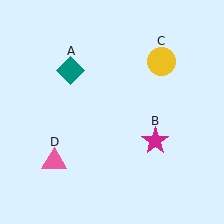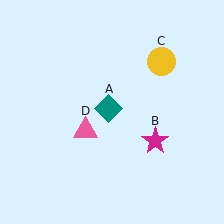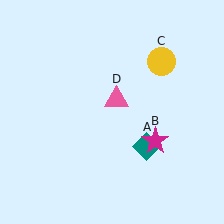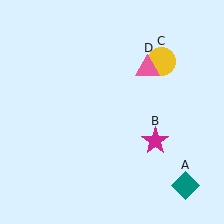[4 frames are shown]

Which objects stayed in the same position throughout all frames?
Magenta star (object B) and yellow circle (object C) remained stationary.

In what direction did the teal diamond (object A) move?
The teal diamond (object A) moved down and to the right.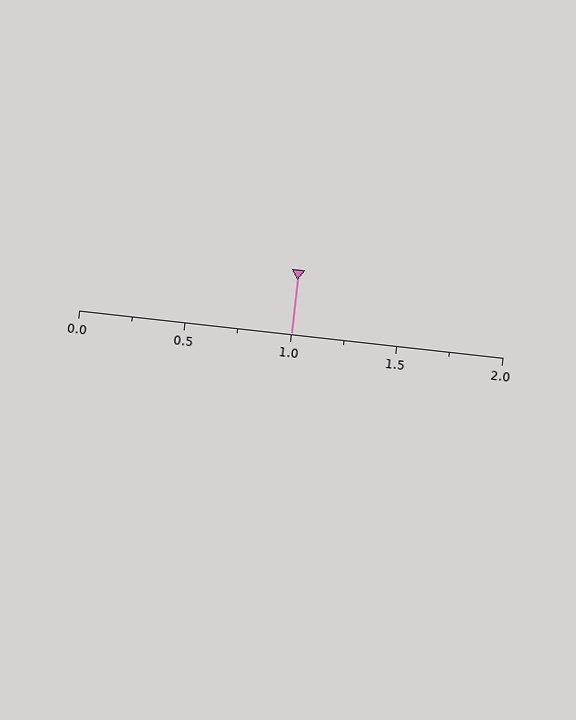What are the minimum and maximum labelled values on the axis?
The axis runs from 0.0 to 2.0.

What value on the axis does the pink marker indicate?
The marker indicates approximately 1.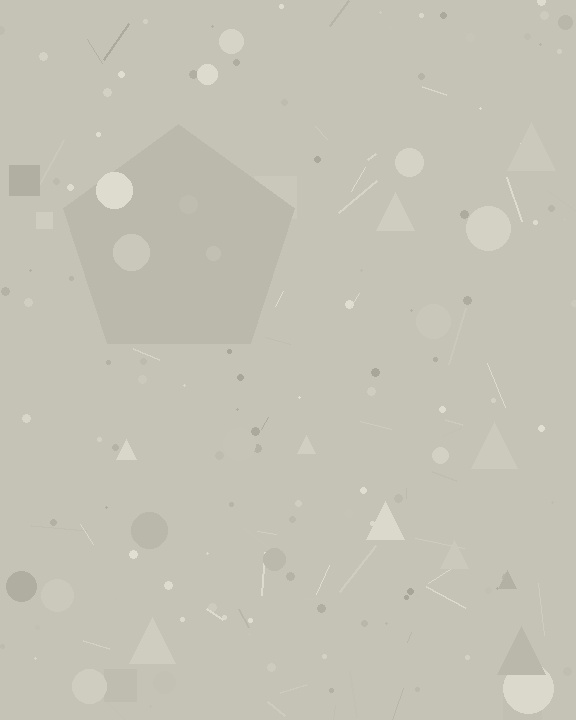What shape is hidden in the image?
A pentagon is hidden in the image.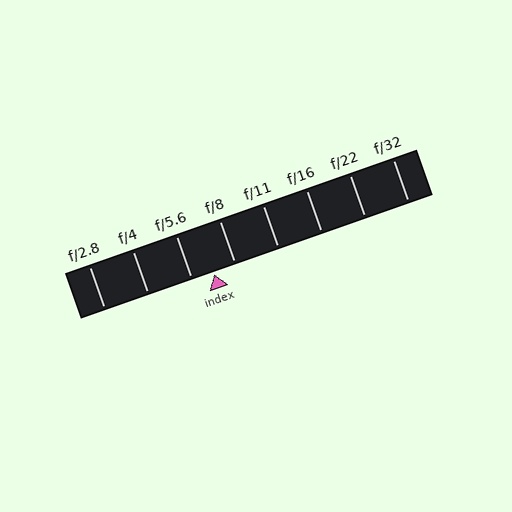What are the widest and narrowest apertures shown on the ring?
The widest aperture shown is f/2.8 and the narrowest is f/32.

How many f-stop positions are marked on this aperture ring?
There are 8 f-stop positions marked.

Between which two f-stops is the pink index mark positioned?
The index mark is between f/5.6 and f/8.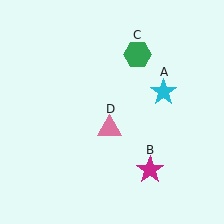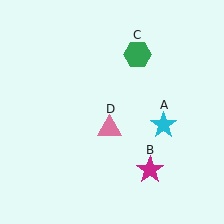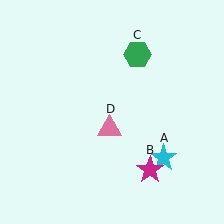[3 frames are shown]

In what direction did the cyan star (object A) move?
The cyan star (object A) moved down.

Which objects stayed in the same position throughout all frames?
Magenta star (object B) and green hexagon (object C) and pink triangle (object D) remained stationary.